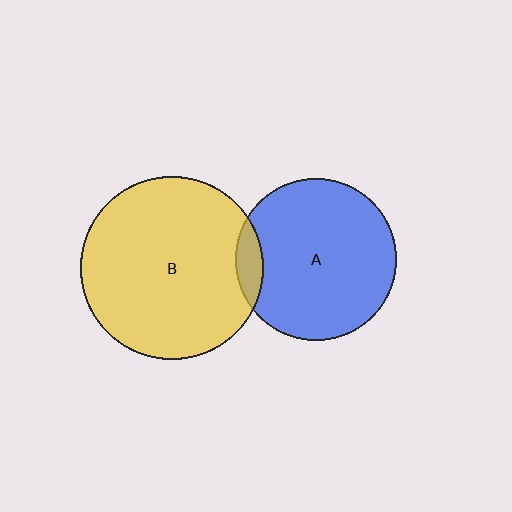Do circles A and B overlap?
Yes.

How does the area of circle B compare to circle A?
Approximately 1.3 times.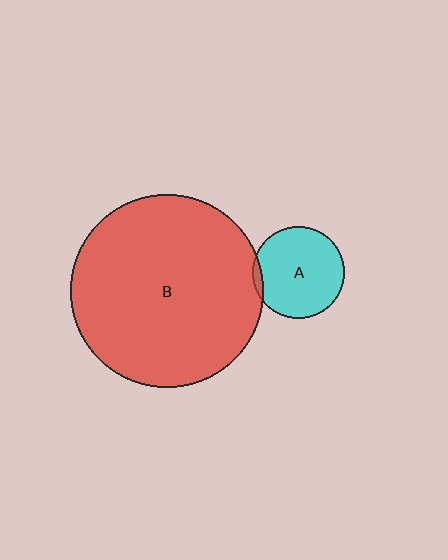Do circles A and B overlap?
Yes.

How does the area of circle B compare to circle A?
Approximately 4.4 times.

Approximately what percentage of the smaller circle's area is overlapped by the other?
Approximately 5%.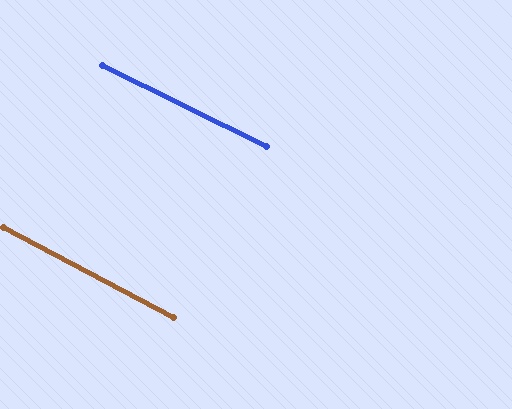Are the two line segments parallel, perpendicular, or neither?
Parallel — their directions differ by only 1.8°.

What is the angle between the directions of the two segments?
Approximately 2 degrees.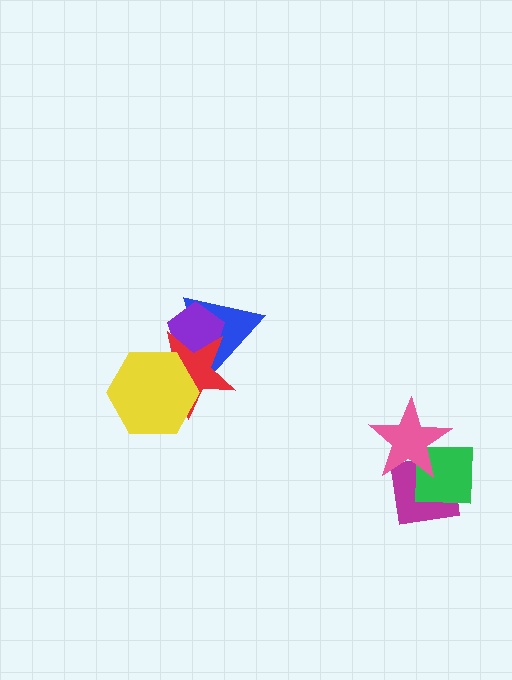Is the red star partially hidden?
Yes, it is partially covered by another shape.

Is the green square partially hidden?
Yes, it is partially covered by another shape.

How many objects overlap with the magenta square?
2 objects overlap with the magenta square.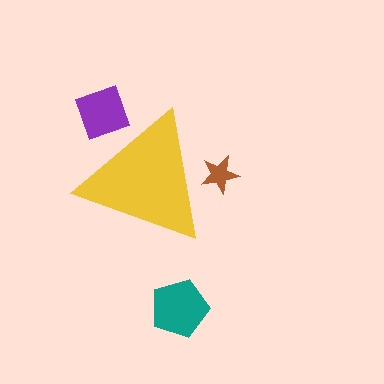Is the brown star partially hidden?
Yes, the brown star is partially hidden behind the yellow triangle.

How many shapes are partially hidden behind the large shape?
2 shapes are partially hidden.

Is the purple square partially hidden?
Yes, the purple square is partially hidden behind the yellow triangle.